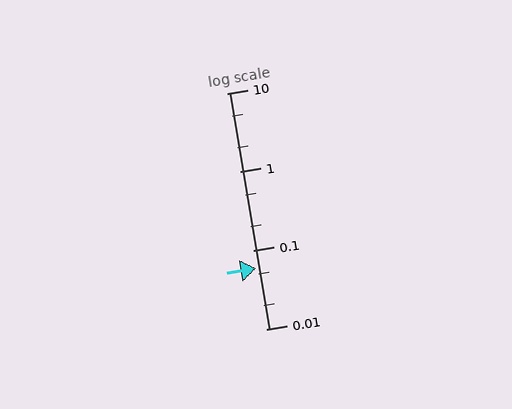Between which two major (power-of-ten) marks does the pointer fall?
The pointer is between 0.01 and 0.1.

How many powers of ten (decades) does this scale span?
The scale spans 3 decades, from 0.01 to 10.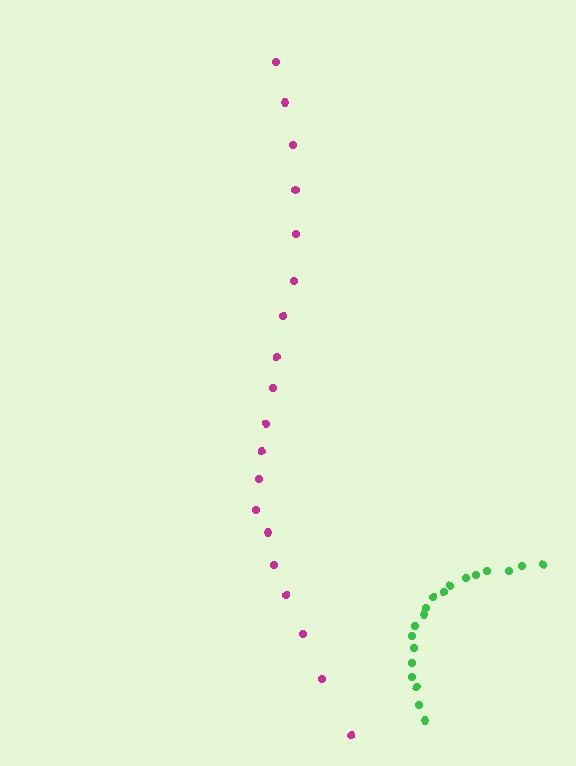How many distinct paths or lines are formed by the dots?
There are 2 distinct paths.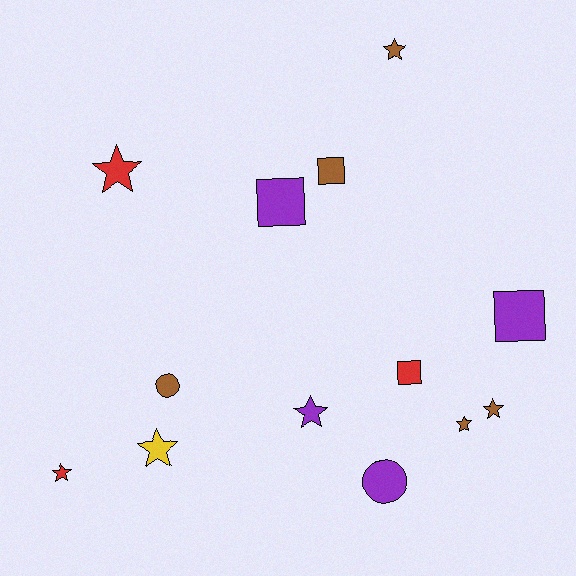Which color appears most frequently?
Brown, with 5 objects.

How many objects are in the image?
There are 13 objects.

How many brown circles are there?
There is 1 brown circle.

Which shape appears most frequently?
Star, with 7 objects.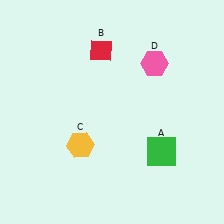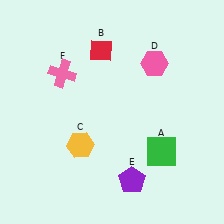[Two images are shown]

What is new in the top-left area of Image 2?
A pink cross (F) was added in the top-left area of Image 2.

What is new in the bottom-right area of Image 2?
A purple pentagon (E) was added in the bottom-right area of Image 2.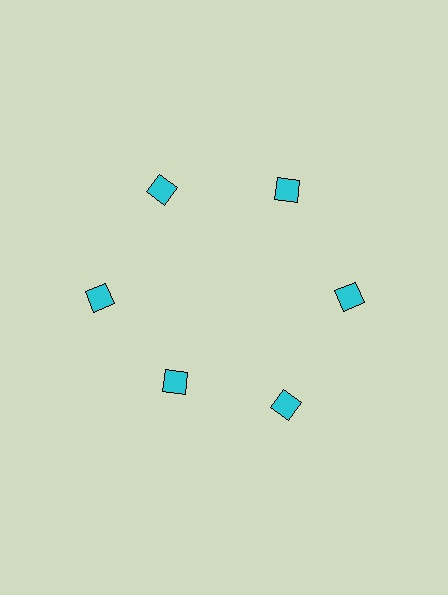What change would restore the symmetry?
The symmetry would be restored by moving it outward, back onto the ring so that all 6 squares sit at equal angles and equal distance from the center.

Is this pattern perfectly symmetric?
No. The 6 cyan squares are arranged in a ring, but one element near the 7 o'clock position is pulled inward toward the center, breaking the 6-fold rotational symmetry.